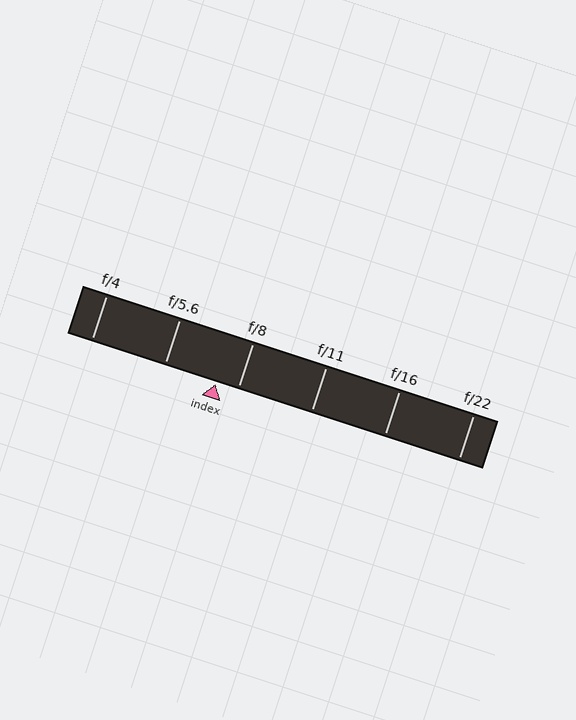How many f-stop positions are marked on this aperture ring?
There are 6 f-stop positions marked.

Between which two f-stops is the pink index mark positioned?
The index mark is between f/5.6 and f/8.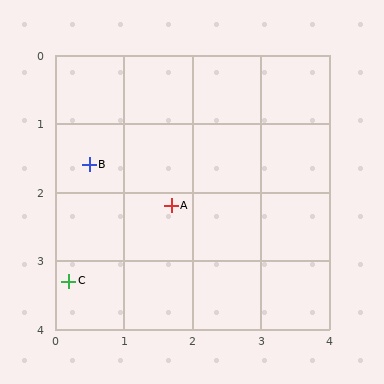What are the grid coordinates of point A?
Point A is at approximately (1.7, 2.2).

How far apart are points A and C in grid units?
Points A and C are about 1.9 grid units apart.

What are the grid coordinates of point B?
Point B is at approximately (0.5, 1.6).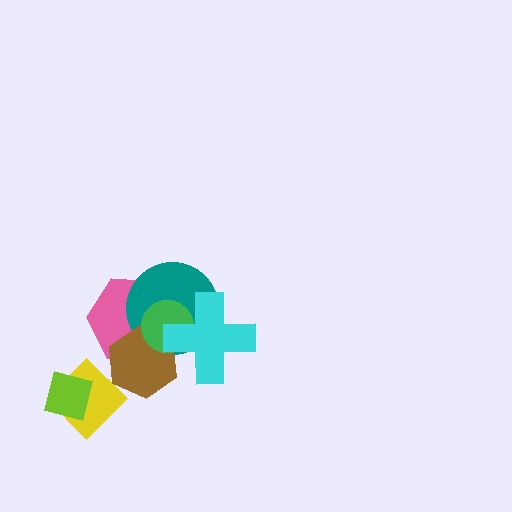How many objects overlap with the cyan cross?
4 objects overlap with the cyan cross.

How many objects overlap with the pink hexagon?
4 objects overlap with the pink hexagon.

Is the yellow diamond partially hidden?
Yes, it is partially covered by another shape.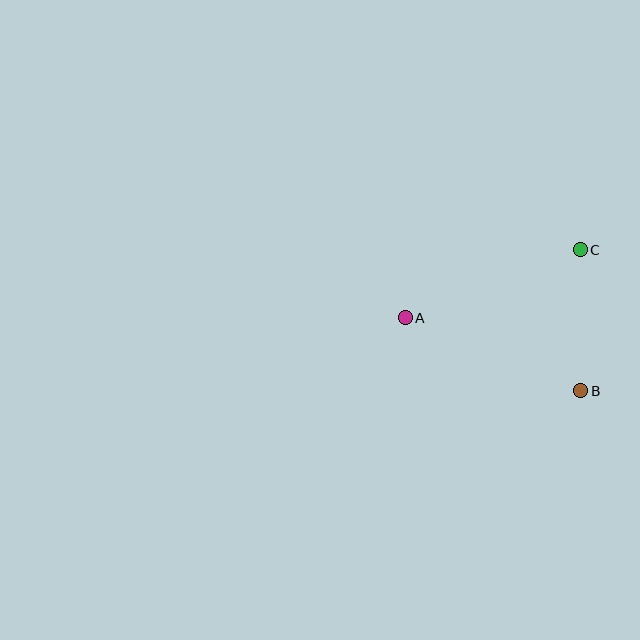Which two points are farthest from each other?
Points A and B are farthest from each other.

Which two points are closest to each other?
Points B and C are closest to each other.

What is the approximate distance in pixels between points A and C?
The distance between A and C is approximately 188 pixels.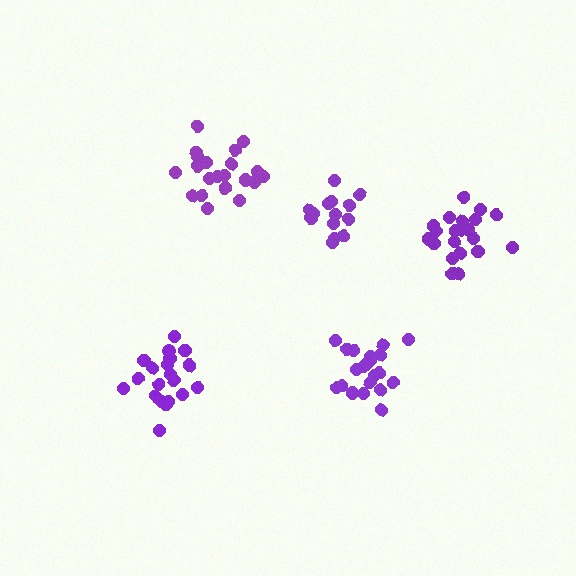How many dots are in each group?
Group 1: 21 dots, Group 2: 21 dots, Group 3: 21 dots, Group 4: 15 dots, Group 5: 21 dots (99 total).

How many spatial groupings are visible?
There are 5 spatial groupings.